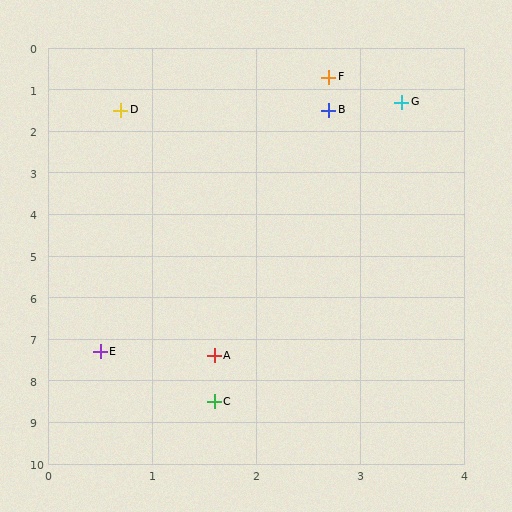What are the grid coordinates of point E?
Point E is at approximately (0.5, 7.3).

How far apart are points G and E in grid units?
Points G and E are about 6.7 grid units apart.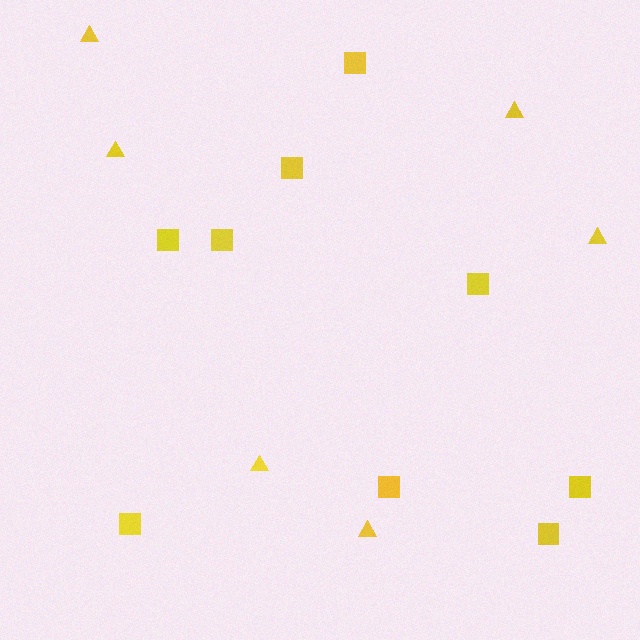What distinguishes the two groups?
There are 2 groups: one group of squares (9) and one group of triangles (6).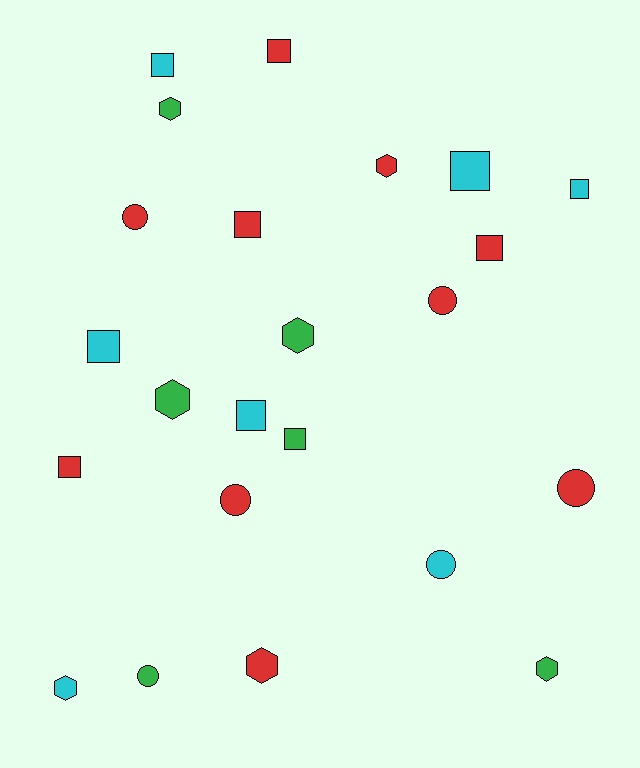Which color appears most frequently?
Red, with 10 objects.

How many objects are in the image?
There are 23 objects.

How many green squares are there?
There is 1 green square.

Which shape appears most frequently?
Square, with 10 objects.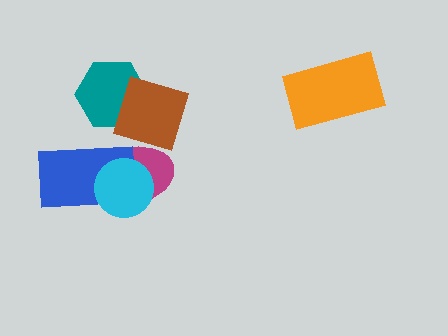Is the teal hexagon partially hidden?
Yes, it is partially covered by another shape.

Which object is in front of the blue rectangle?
The cyan circle is in front of the blue rectangle.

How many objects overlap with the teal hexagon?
1 object overlaps with the teal hexagon.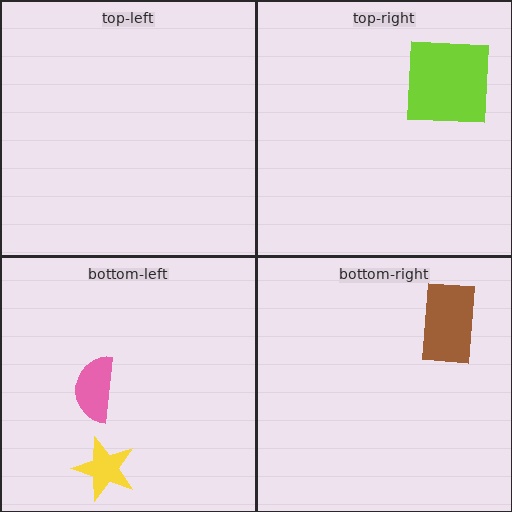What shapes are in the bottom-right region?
The brown rectangle.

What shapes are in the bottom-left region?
The pink semicircle, the yellow star.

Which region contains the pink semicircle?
The bottom-left region.